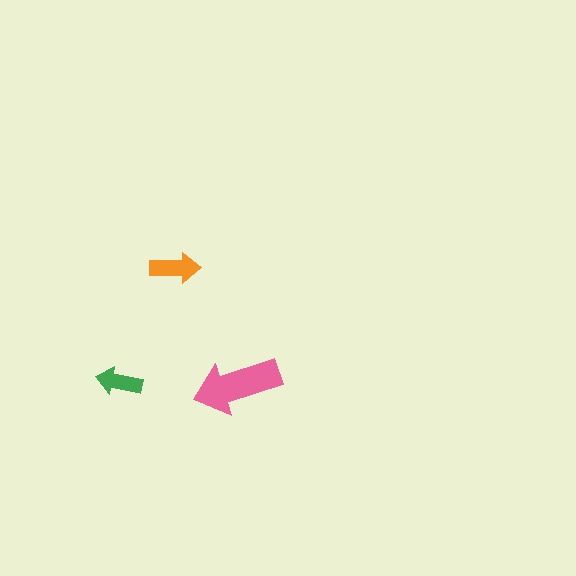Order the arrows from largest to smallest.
the pink one, the orange one, the green one.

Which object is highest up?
The orange arrow is topmost.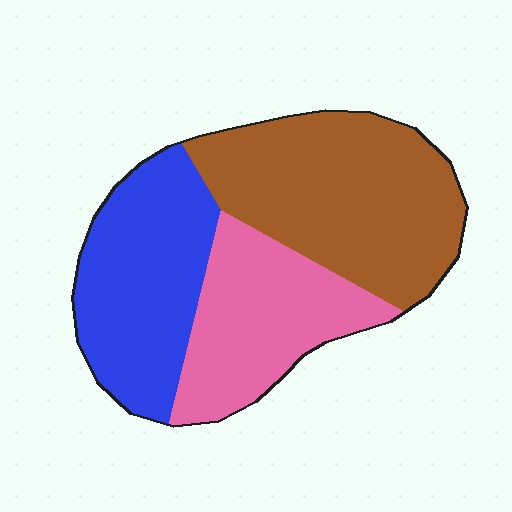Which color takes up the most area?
Brown, at roughly 40%.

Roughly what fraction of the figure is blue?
Blue covers 31% of the figure.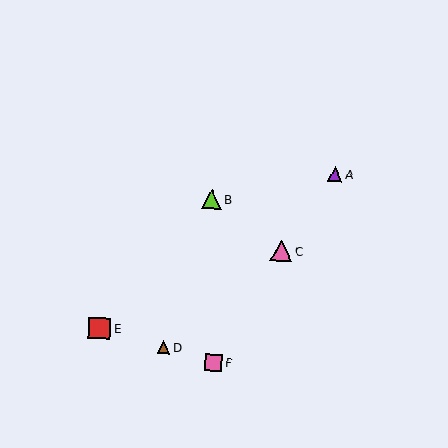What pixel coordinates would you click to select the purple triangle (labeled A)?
Click at (335, 174) to select the purple triangle A.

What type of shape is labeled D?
Shape D is a brown triangle.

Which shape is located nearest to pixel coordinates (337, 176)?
The purple triangle (labeled A) at (335, 174) is nearest to that location.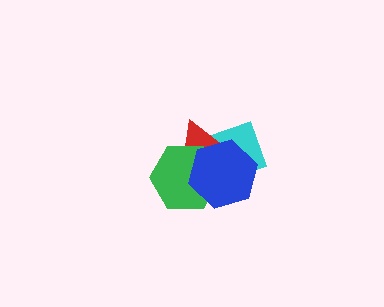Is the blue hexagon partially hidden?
No, no other shape covers it.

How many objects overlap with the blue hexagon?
3 objects overlap with the blue hexagon.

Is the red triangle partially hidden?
Yes, it is partially covered by another shape.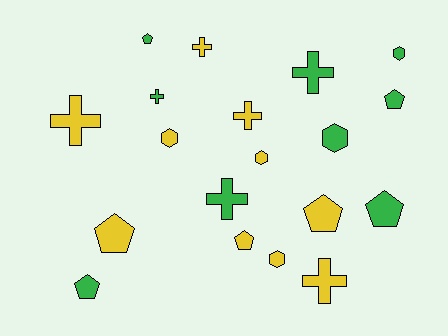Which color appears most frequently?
Yellow, with 10 objects.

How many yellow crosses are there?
There are 4 yellow crosses.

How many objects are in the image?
There are 19 objects.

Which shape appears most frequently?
Cross, with 7 objects.